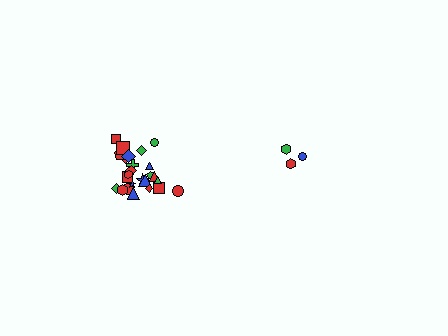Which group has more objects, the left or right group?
The left group.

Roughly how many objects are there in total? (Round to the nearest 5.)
Roughly 30 objects in total.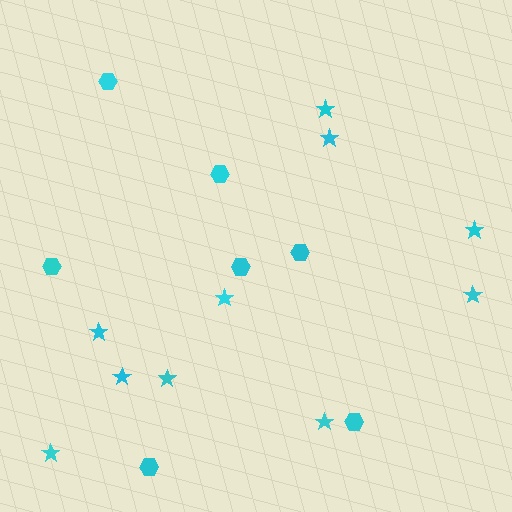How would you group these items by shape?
There are 2 groups: one group of stars (10) and one group of hexagons (7).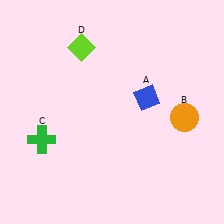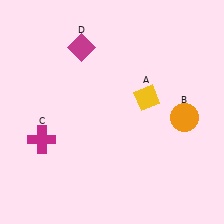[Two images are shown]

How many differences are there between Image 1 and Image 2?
There are 3 differences between the two images.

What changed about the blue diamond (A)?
In Image 1, A is blue. In Image 2, it changed to yellow.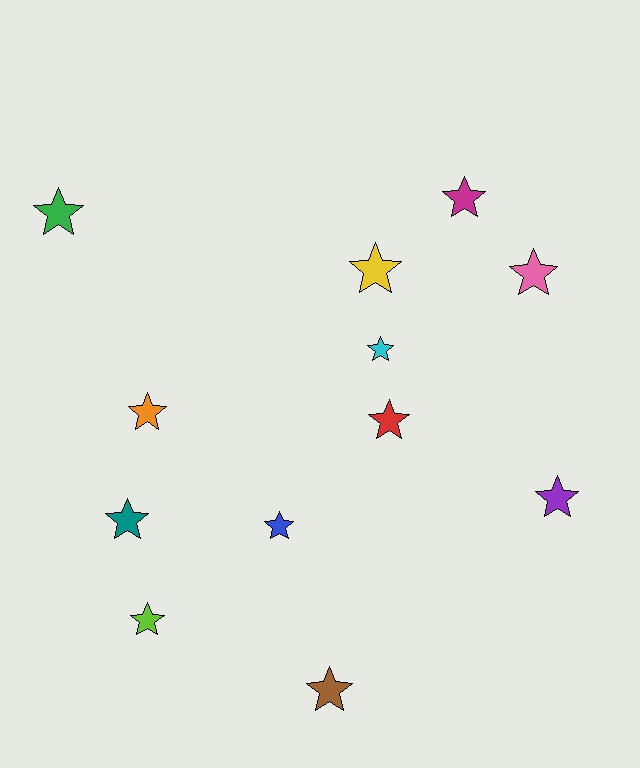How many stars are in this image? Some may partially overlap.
There are 12 stars.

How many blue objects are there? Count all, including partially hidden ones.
There is 1 blue object.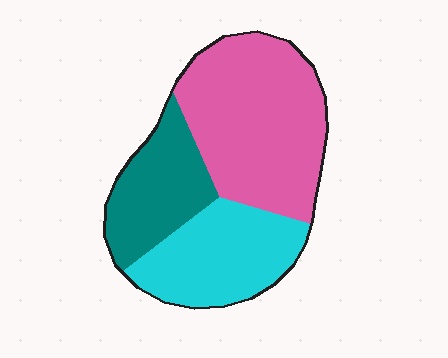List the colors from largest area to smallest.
From largest to smallest: pink, cyan, teal.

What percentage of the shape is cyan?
Cyan takes up between a sixth and a third of the shape.